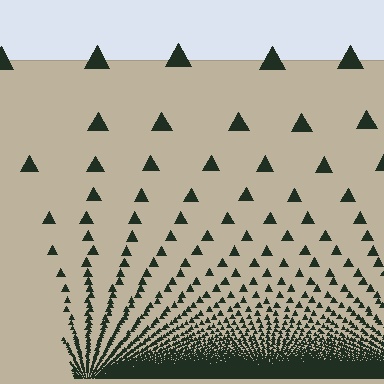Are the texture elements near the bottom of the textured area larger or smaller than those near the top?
Smaller. The gradient is inverted — elements near the bottom are smaller and denser.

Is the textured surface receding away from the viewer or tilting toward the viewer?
The surface appears to tilt toward the viewer. Texture elements get larger and sparser toward the top.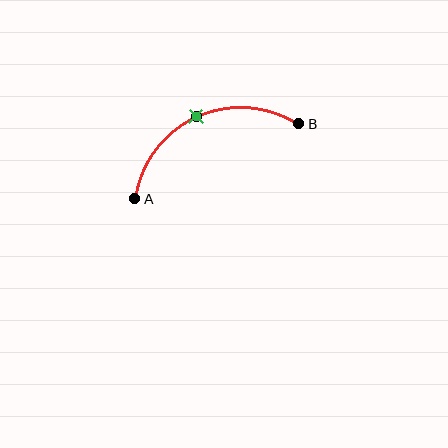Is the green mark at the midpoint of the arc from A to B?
Yes. The green mark lies on the arc at equal arc-length from both A and B — it is the arc midpoint.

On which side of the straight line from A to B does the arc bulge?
The arc bulges above the straight line connecting A and B.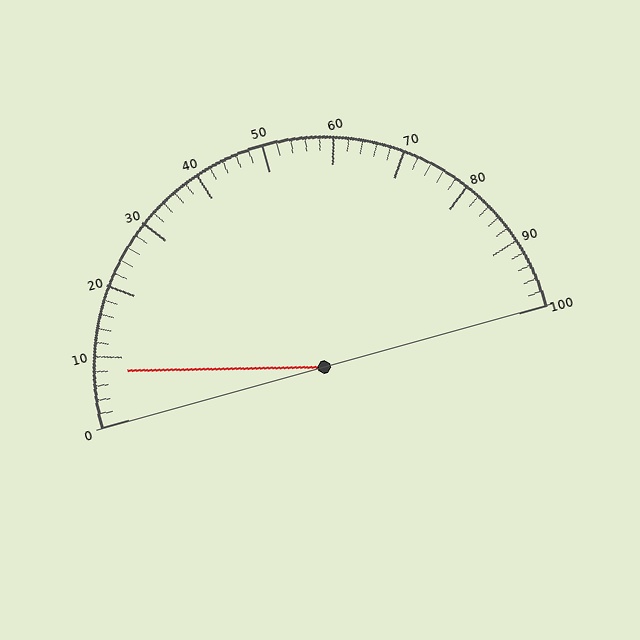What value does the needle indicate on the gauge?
The needle indicates approximately 8.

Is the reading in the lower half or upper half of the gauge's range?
The reading is in the lower half of the range (0 to 100).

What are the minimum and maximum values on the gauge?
The gauge ranges from 0 to 100.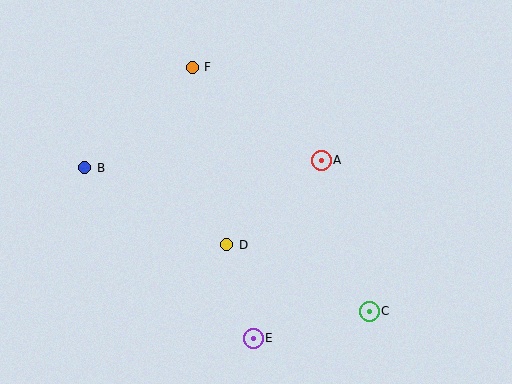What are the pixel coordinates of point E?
Point E is at (253, 338).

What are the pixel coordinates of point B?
Point B is at (85, 168).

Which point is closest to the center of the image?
Point D at (227, 245) is closest to the center.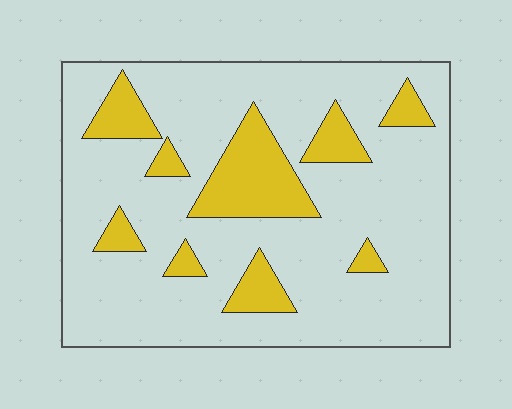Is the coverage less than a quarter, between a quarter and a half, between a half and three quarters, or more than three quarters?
Less than a quarter.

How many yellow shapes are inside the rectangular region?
9.